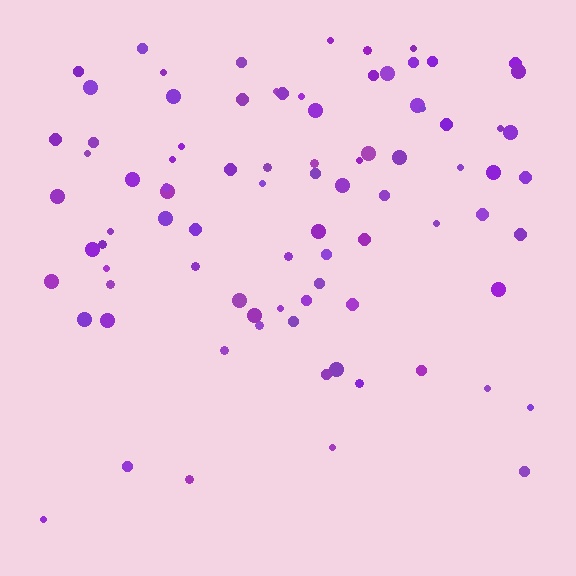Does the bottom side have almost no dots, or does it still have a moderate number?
Still a moderate number, just noticeably fewer than the top.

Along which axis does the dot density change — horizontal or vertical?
Vertical.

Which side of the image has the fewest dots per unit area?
The bottom.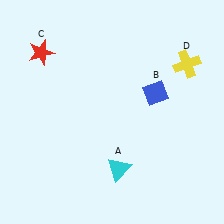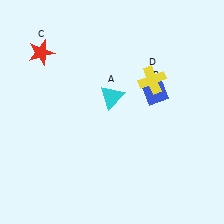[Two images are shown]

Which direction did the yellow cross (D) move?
The yellow cross (D) moved left.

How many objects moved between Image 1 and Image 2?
2 objects moved between the two images.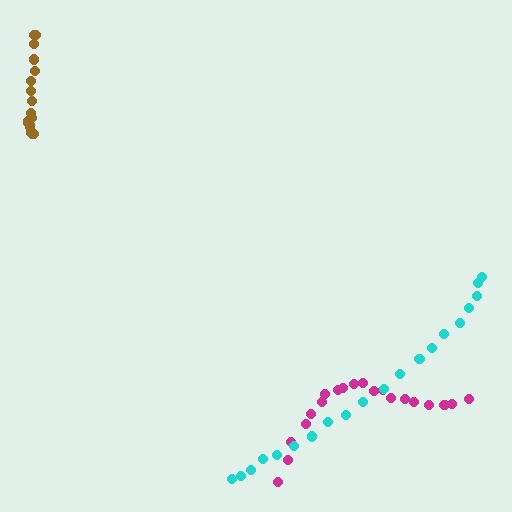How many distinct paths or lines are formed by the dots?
There are 3 distinct paths.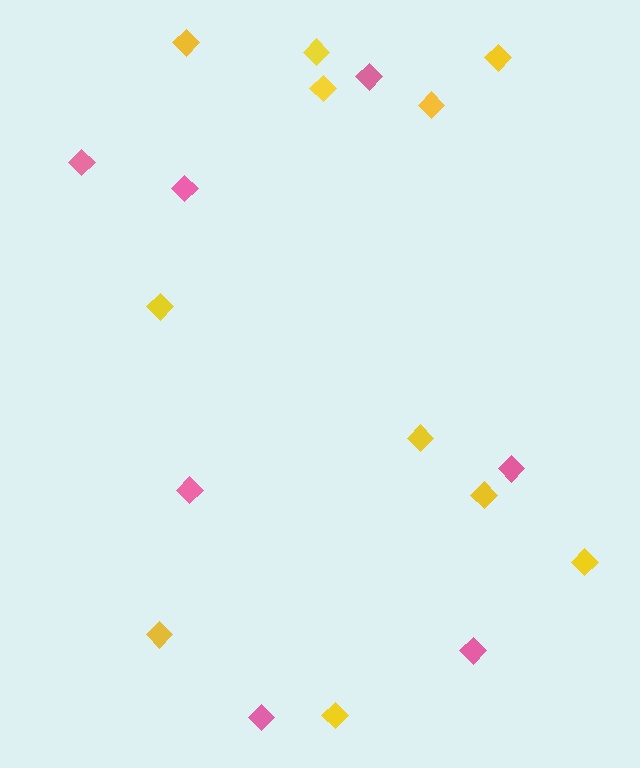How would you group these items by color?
There are 2 groups: one group of pink diamonds (7) and one group of yellow diamonds (11).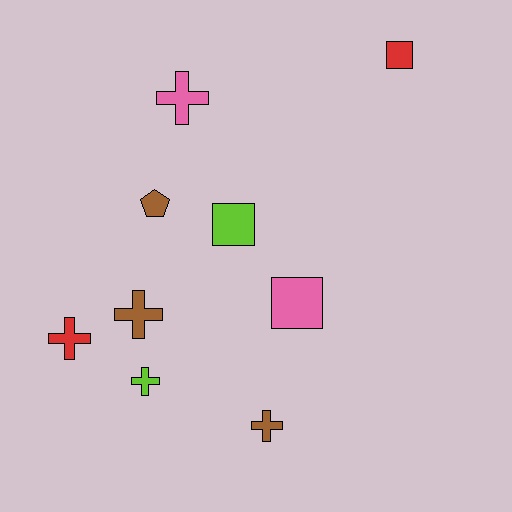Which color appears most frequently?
Brown, with 3 objects.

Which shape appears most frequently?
Cross, with 5 objects.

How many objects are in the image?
There are 9 objects.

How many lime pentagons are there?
There are no lime pentagons.